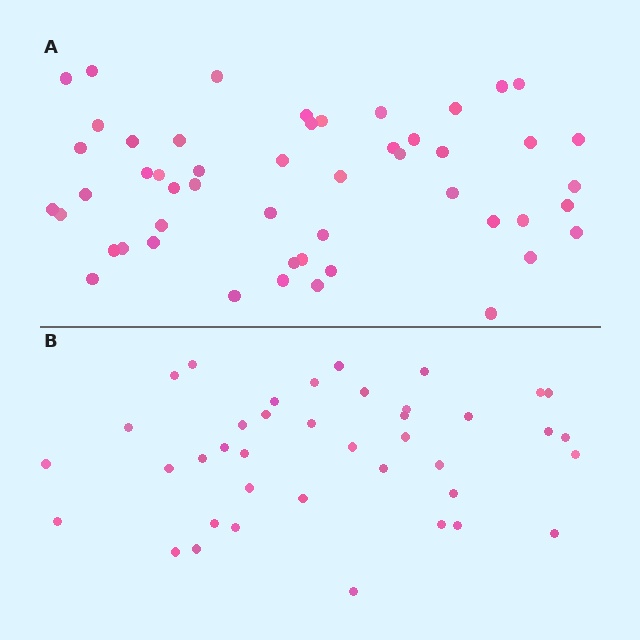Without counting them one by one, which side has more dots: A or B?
Region A (the top region) has more dots.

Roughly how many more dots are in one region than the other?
Region A has roughly 12 or so more dots than region B.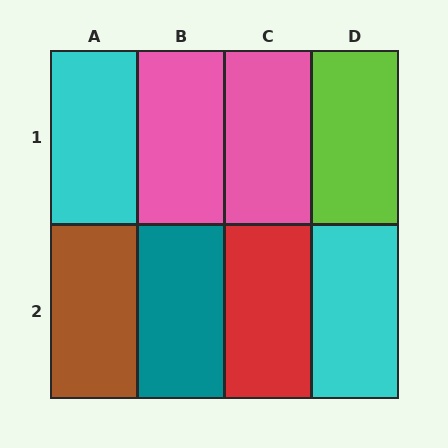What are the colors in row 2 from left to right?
Brown, teal, red, cyan.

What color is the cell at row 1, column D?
Lime.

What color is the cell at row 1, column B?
Pink.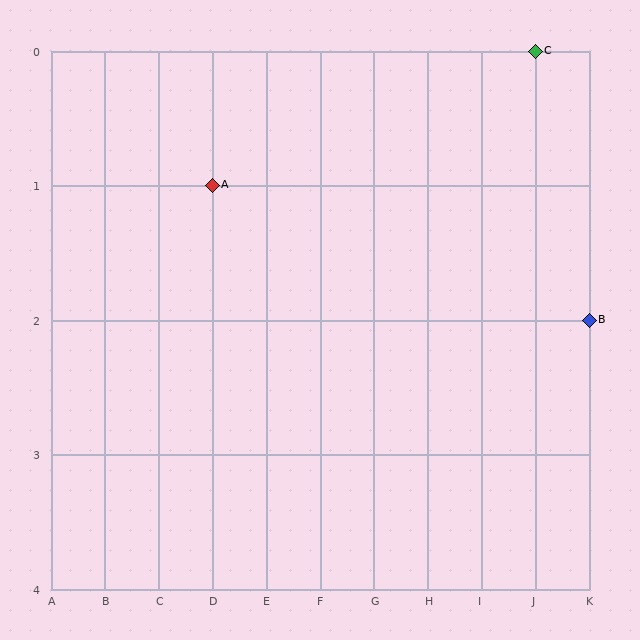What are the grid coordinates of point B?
Point B is at grid coordinates (K, 2).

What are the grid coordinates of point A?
Point A is at grid coordinates (D, 1).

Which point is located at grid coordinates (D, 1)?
Point A is at (D, 1).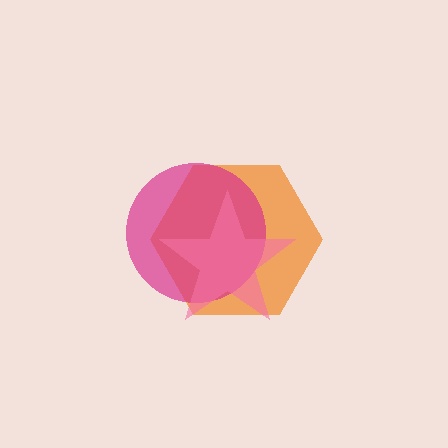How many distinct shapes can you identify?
There are 3 distinct shapes: an orange hexagon, a magenta circle, a pink star.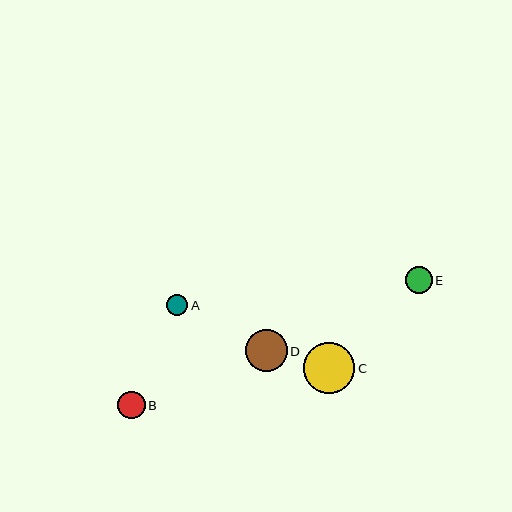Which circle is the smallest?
Circle A is the smallest with a size of approximately 21 pixels.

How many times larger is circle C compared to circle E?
Circle C is approximately 1.9 times the size of circle E.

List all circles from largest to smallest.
From largest to smallest: C, D, B, E, A.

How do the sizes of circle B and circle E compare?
Circle B and circle E are approximately the same size.